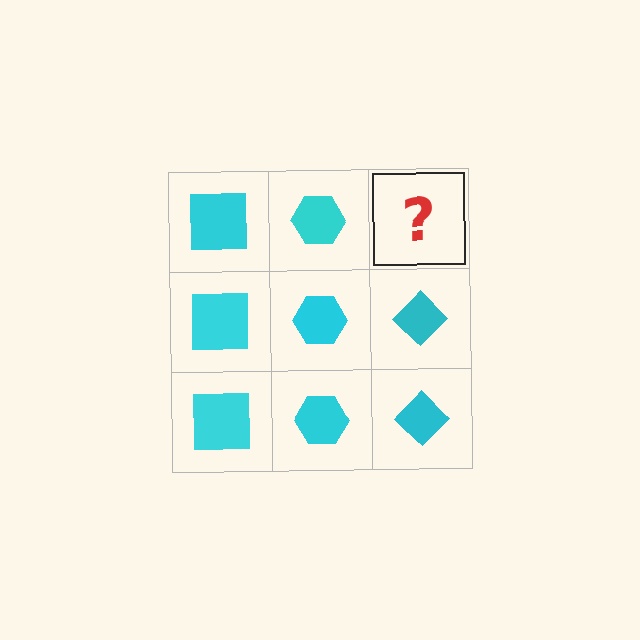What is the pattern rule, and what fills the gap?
The rule is that each column has a consistent shape. The gap should be filled with a cyan diamond.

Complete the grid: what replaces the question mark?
The question mark should be replaced with a cyan diamond.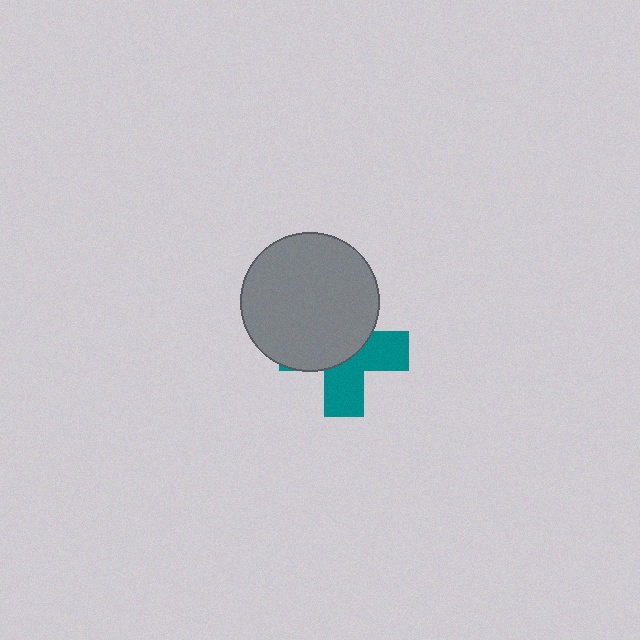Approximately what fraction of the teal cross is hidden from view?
Roughly 54% of the teal cross is hidden behind the gray circle.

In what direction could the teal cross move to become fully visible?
The teal cross could move toward the lower-right. That would shift it out from behind the gray circle entirely.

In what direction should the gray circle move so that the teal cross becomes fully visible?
The gray circle should move toward the upper-left. That is the shortest direction to clear the overlap and leave the teal cross fully visible.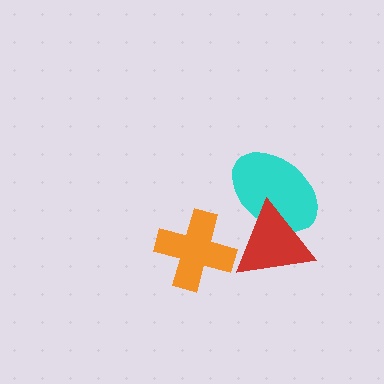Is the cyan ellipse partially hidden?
Yes, it is partially covered by another shape.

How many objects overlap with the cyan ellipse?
1 object overlaps with the cyan ellipse.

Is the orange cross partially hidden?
No, no other shape covers it.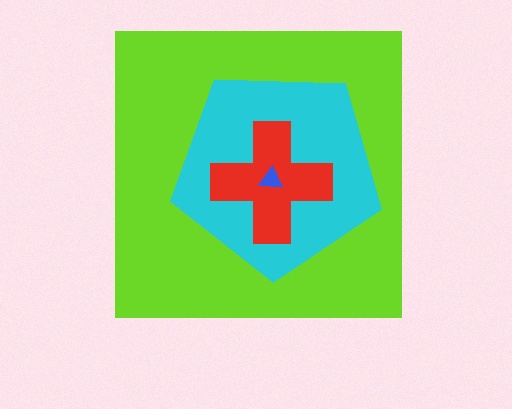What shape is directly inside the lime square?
The cyan pentagon.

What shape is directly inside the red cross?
The blue triangle.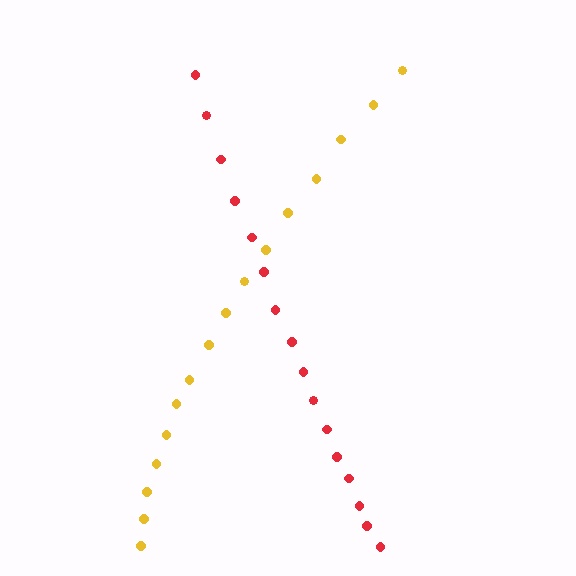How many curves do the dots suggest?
There are 2 distinct paths.